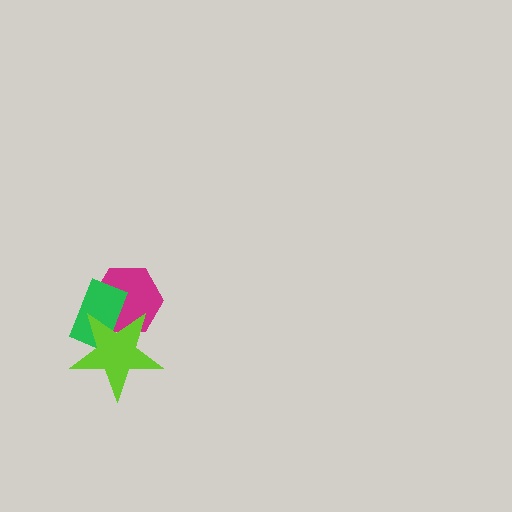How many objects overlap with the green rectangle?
2 objects overlap with the green rectangle.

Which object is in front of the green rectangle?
The lime star is in front of the green rectangle.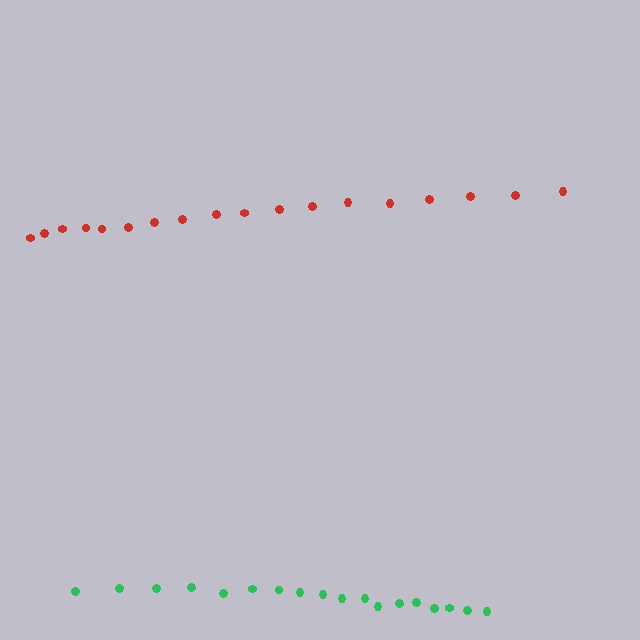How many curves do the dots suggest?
There are 2 distinct paths.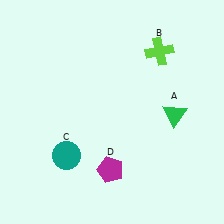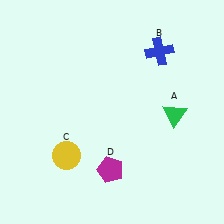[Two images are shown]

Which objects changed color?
B changed from lime to blue. C changed from teal to yellow.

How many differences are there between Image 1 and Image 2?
There are 2 differences between the two images.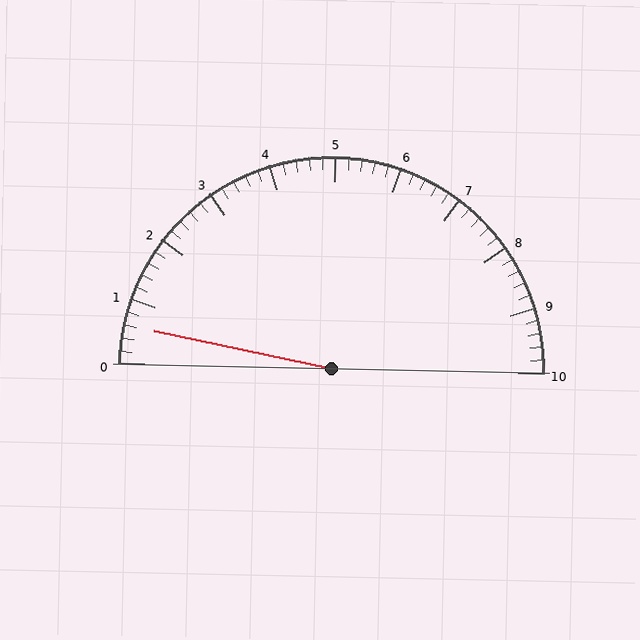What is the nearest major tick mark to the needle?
The nearest major tick mark is 1.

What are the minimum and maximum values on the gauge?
The gauge ranges from 0 to 10.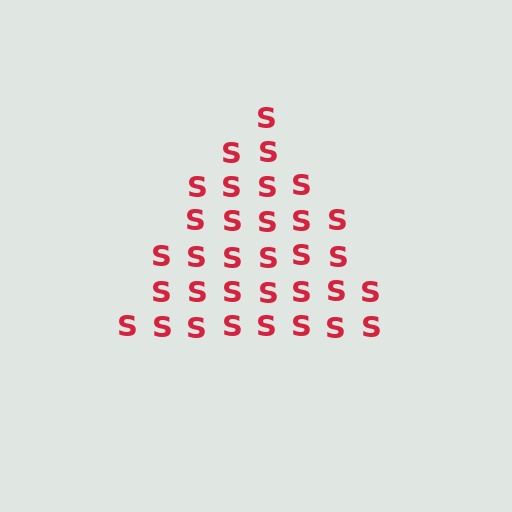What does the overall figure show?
The overall figure shows a triangle.